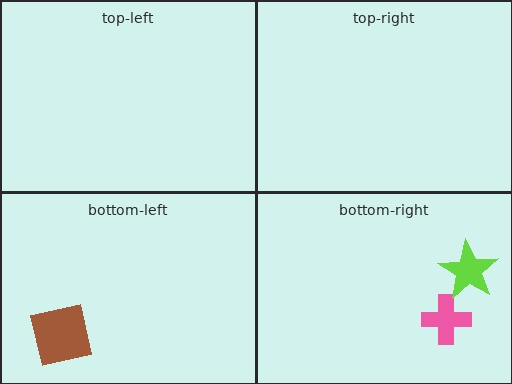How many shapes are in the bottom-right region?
2.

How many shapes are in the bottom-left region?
1.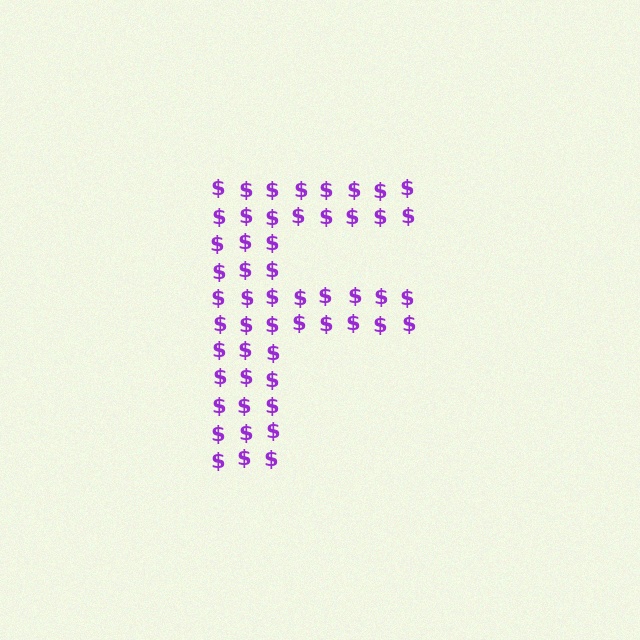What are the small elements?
The small elements are dollar signs.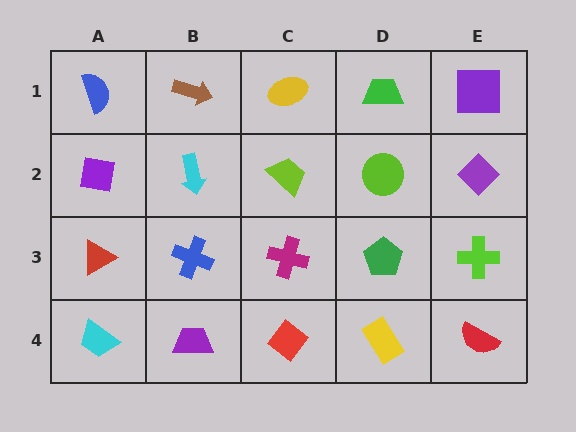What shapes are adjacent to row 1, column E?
A purple diamond (row 2, column E), a green trapezoid (row 1, column D).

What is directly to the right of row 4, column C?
A yellow rectangle.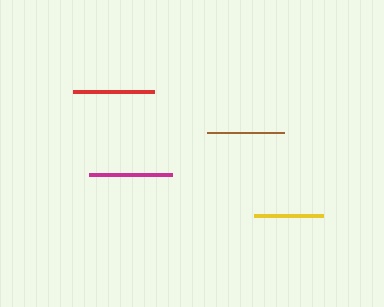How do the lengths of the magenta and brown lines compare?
The magenta and brown lines are approximately the same length.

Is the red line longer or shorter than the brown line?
The red line is longer than the brown line.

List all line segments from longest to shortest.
From longest to shortest: magenta, red, brown, yellow.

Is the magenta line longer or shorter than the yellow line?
The magenta line is longer than the yellow line.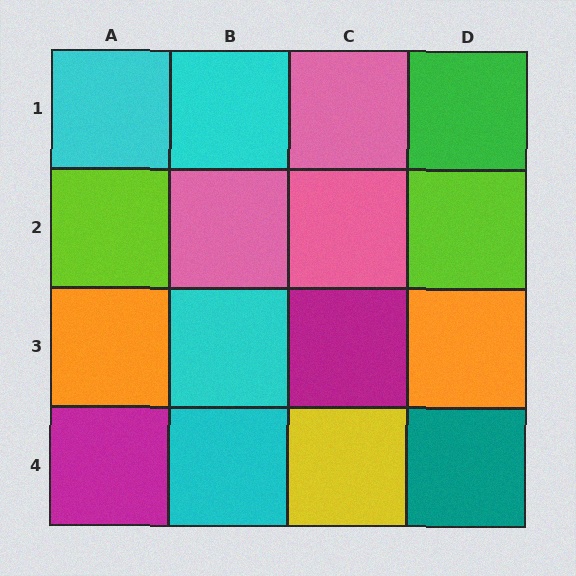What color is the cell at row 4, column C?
Yellow.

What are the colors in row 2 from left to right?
Lime, pink, pink, lime.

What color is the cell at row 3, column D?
Orange.